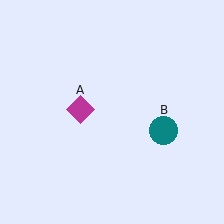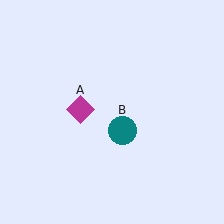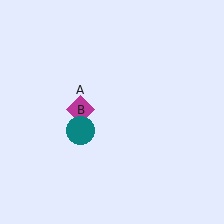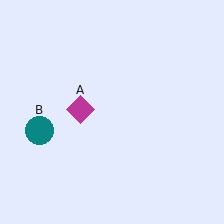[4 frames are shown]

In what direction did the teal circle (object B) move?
The teal circle (object B) moved left.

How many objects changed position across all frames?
1 object changed position: teal circle (object B).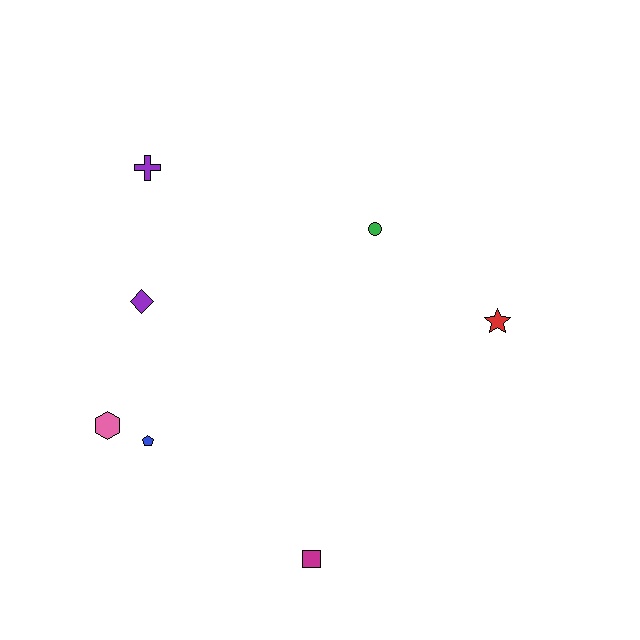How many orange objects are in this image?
There are no orange objects.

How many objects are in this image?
There are 7 objects.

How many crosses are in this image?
There is 1 cross.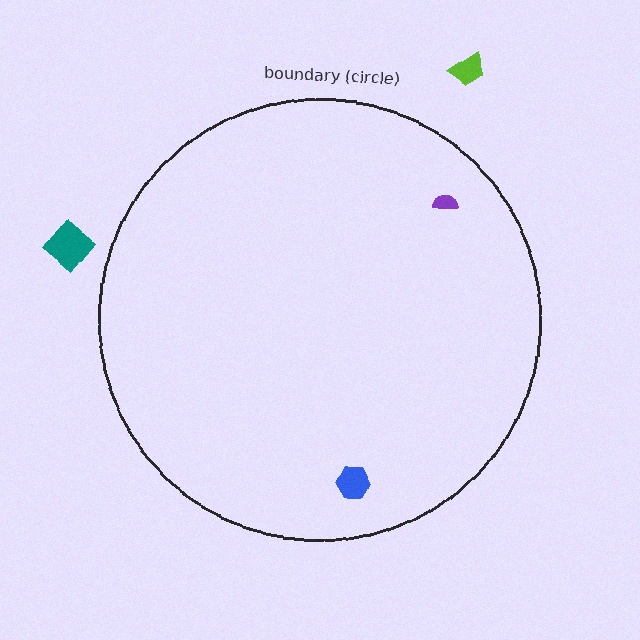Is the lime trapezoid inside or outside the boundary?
Outside.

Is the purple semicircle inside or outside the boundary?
Inside.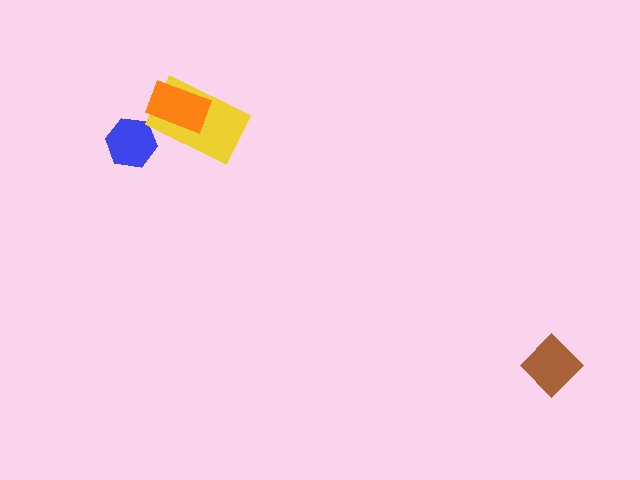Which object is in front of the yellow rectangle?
The orange rectangle is in front of the yellow rectangle.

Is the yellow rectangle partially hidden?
Yes, it is partially covered by another shape.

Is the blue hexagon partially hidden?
No, no other shape covers it.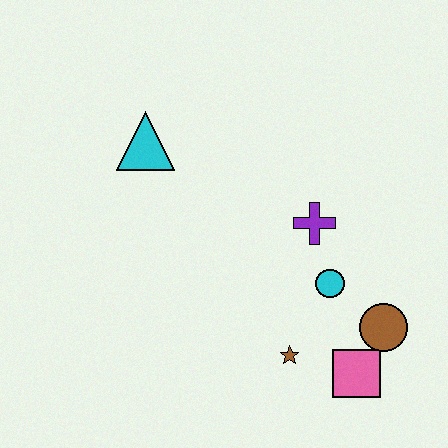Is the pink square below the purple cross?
Yes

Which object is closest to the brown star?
The pink square is closest to the brown star.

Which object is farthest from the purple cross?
The cyan triangle is farthest from the purple cross.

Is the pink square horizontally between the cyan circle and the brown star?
No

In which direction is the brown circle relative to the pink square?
The brown circle is above the pink square.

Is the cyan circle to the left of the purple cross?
No